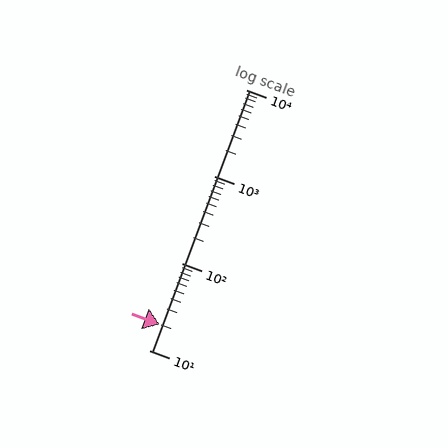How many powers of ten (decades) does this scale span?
The scale spans 3 decades, from 10 to 10000.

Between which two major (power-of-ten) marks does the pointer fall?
The pointer is between 10 and 100.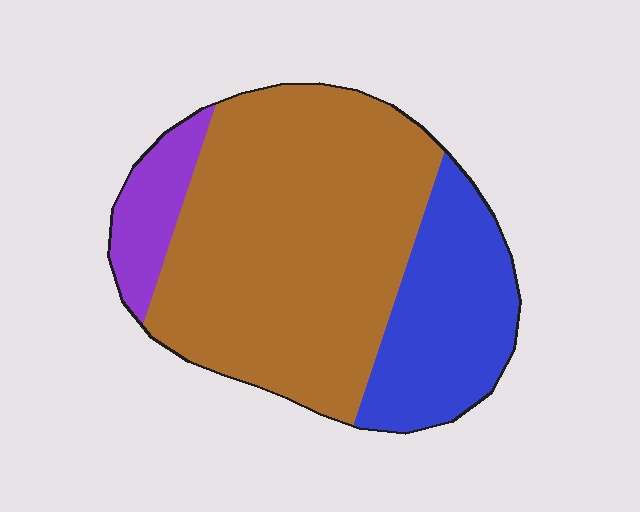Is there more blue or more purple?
Blue.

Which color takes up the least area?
Purple, at roughly 10%.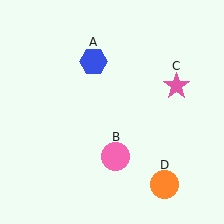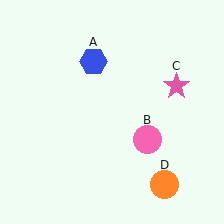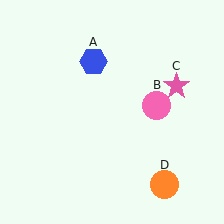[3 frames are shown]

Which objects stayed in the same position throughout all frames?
Blue hexagon (object A) and pink star (object C) and orange circle (object D) remained stationary.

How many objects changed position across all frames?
1 object changed position: pink circle (object B).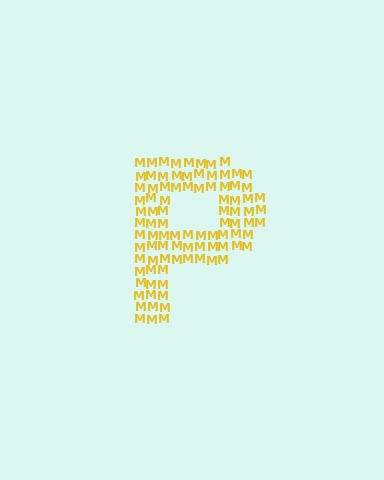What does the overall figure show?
The overall figure shows the letter P.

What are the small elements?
The small elements are letter M's.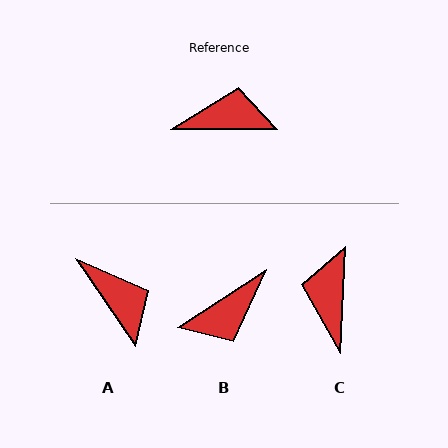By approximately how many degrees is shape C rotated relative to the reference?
Approximately 87 degrees counter-clockwise.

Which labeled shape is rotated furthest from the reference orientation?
B, about 147 degrees away.